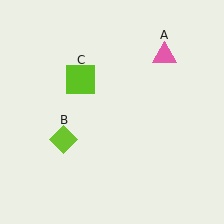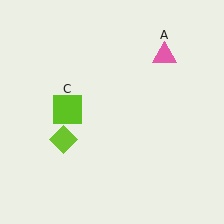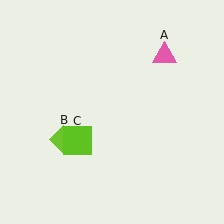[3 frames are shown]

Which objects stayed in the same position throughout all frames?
Pink triangle (object A) and lime diamond (object B) remained stationary.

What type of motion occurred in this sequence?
The lime square (object C) rotated counterclockwise around the center of the scene.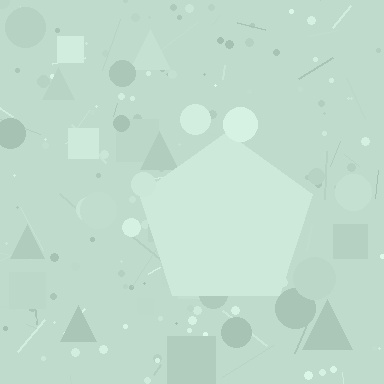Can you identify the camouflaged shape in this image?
The camouflaged shape is a pentagon.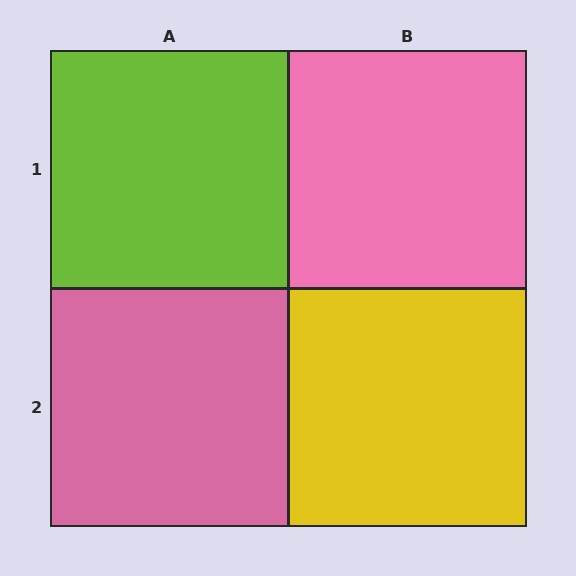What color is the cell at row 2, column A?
Pink.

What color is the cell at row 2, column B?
Yellow.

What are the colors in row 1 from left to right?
Lime, pink.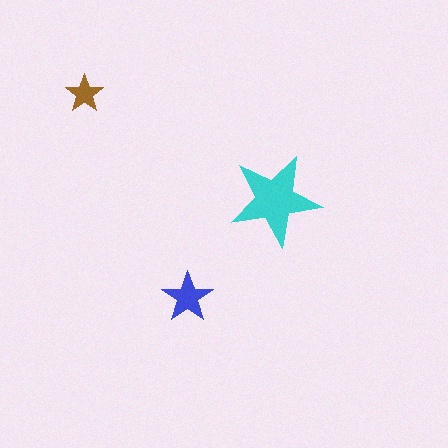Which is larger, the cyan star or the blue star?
The cyan one.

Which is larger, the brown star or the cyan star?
The cyan one.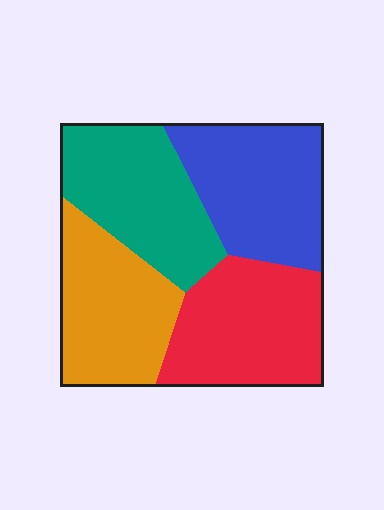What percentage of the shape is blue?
Blue takes up between a sixth and a third of the shape.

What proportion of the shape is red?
Red takes up about one quarter (1/4) of the shape.